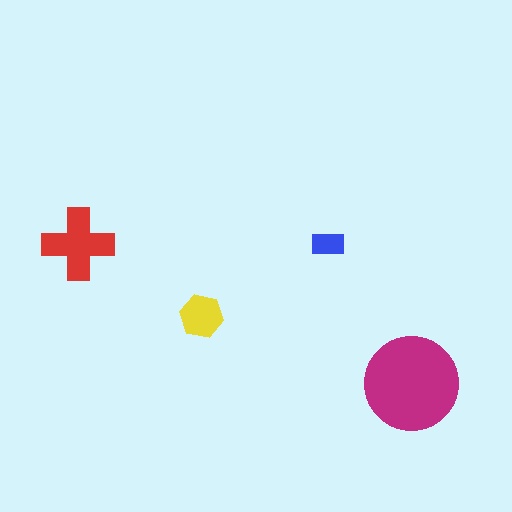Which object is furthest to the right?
The magenta circle is rightmost.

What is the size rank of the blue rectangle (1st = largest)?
4th.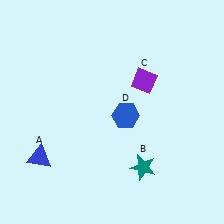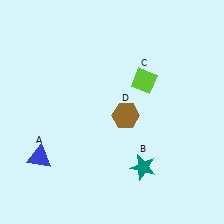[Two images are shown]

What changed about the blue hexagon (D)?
In Image 1, D is blue. In Image 2, it changed to brown.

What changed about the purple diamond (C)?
In Image 1, C is purple. In Image 2, it changed to lime.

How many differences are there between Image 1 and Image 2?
There are 2 differences between the two images.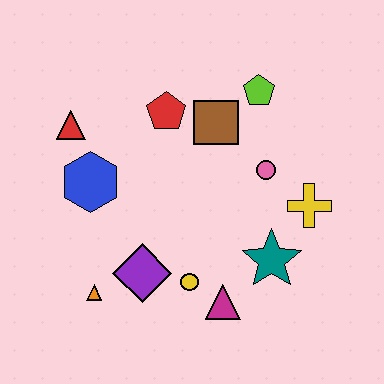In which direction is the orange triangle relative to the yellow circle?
The orange triangle is to the left of the yellow circle.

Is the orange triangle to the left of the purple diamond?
Yes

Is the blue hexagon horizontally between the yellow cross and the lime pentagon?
No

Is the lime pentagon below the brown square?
No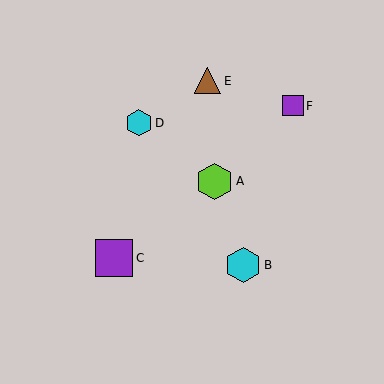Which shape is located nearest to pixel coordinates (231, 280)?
The cyan hexagon (labeled B) at (243, 265) is nearest to that location.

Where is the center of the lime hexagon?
The center of the lime hexagon is at (215, 181).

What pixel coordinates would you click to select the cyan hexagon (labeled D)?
Click at (139, 123) to select the cyan hexagon D.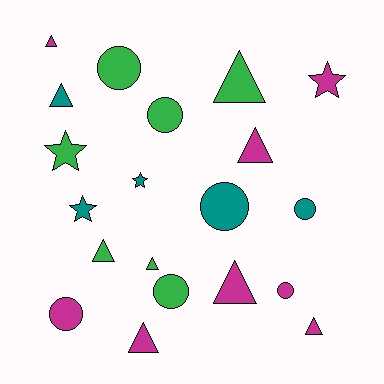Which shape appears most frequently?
Triangle, with 9 objects.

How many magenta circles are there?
There are 2 magenta circles.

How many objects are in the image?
There are 20 objects.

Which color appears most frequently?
Magenta, with 8 objects.